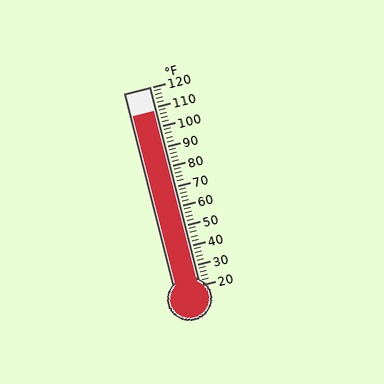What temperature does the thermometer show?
The thermometer shows approximately 108°F.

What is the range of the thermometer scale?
The thermometer scale ranges from 20°F to 120°F.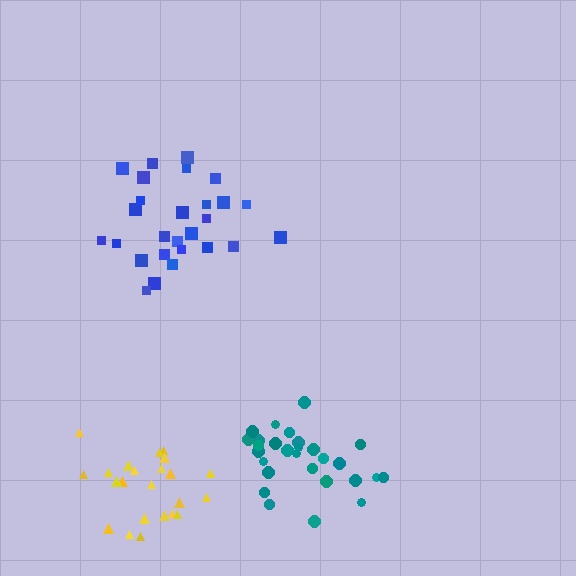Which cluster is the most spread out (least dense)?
Blue.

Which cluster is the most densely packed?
Teal.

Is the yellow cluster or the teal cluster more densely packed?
Teal.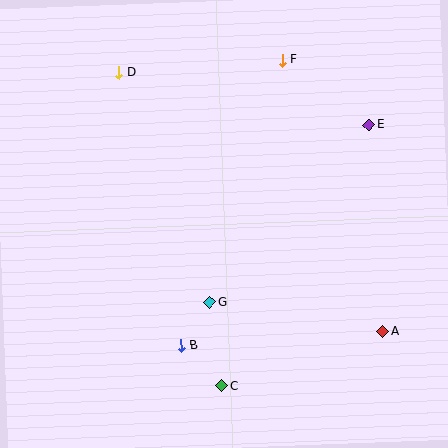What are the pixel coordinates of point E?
Point E is at (369, 125).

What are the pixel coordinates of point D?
Point D is at (119, 72).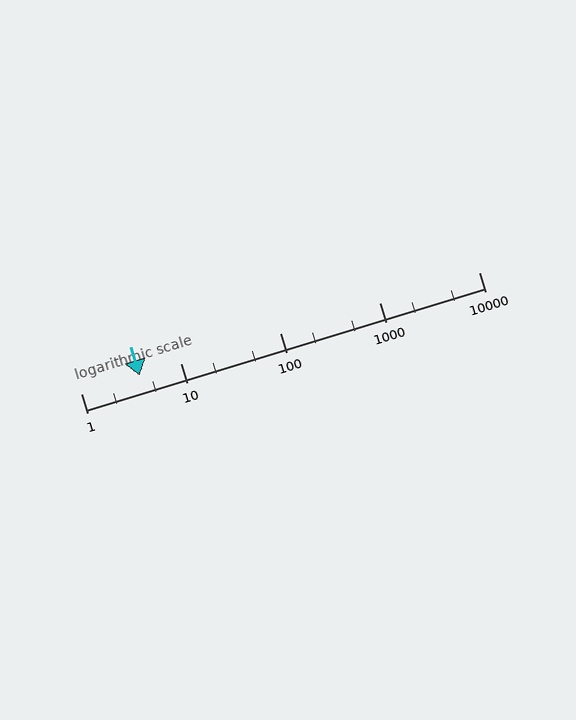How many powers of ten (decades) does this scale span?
The scale spans 4 decades, from 1 to 10000.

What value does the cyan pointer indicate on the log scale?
The pointer indicates approximately 3.9.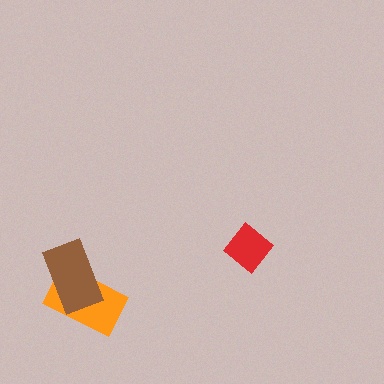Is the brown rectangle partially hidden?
No, no other shape covers it.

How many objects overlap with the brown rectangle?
1 object overlaps with the brown rectangle.